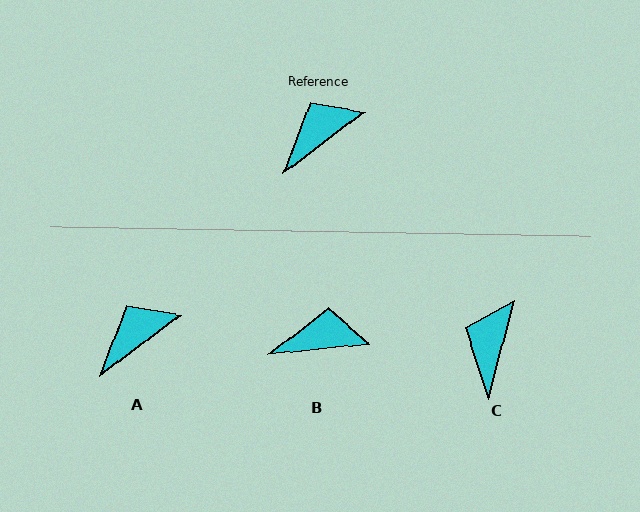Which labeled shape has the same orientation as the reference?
A.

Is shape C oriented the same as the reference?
No, it is off by about 38 degrees.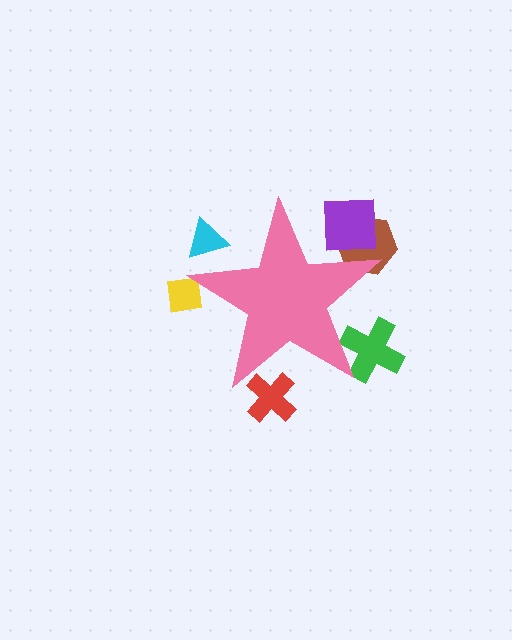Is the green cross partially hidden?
Yes, the green cross is partially hidden behind the pink star.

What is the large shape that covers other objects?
A pink star.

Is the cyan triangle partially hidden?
Yes, the cyan triangle is partially hidden behind the pink star.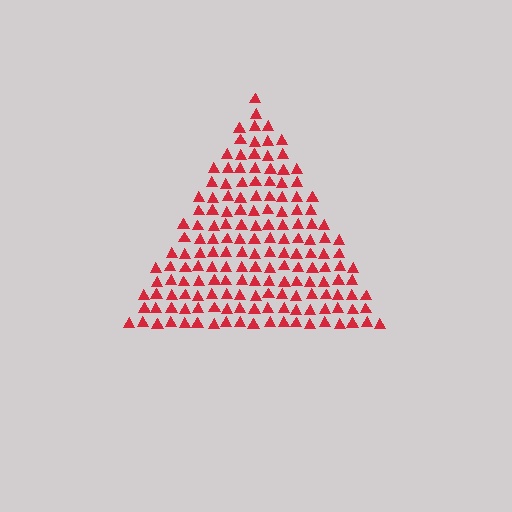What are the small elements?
The small elements are triangles.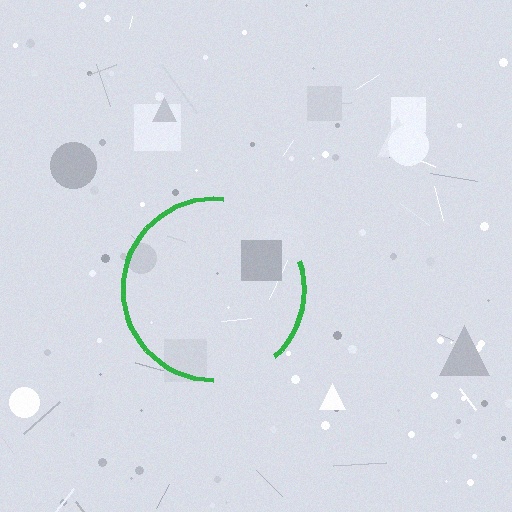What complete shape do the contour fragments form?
The contour fragments form a circle.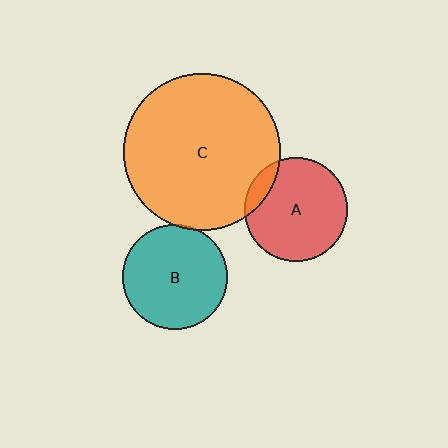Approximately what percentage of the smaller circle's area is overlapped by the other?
Approximately 5%.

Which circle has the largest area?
Circle C (orange).